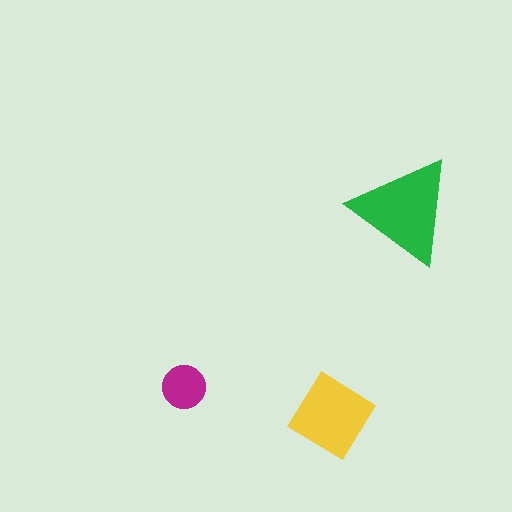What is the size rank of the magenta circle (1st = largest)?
3rd.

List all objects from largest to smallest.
The green triangle, the yellow diamond, the magenta circle.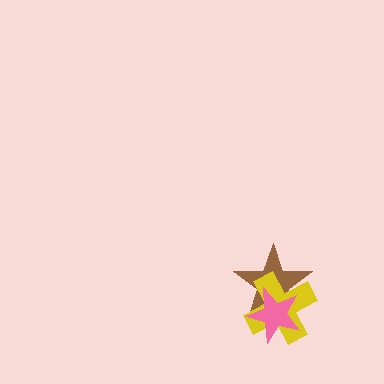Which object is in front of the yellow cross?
The pink star is in front of the yellow cross.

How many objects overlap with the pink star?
2 objects overlap with the pink star.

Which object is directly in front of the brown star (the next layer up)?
The yellow cross is directly in front of the brown star.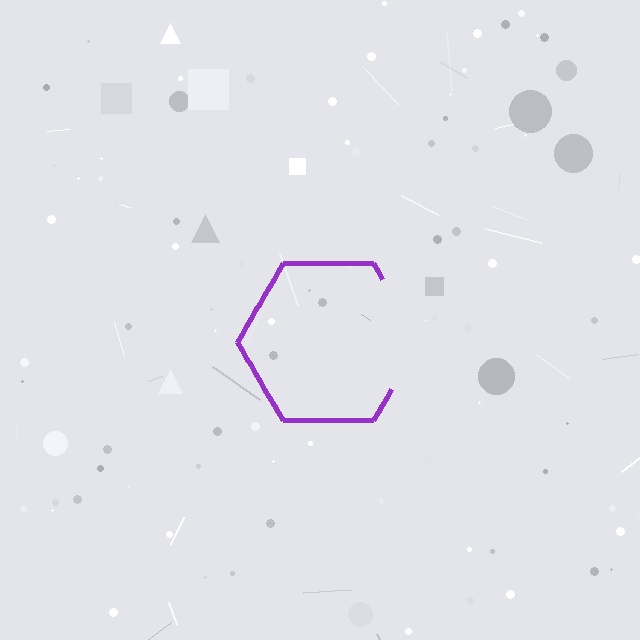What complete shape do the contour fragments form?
The contour fragments form a hexagon.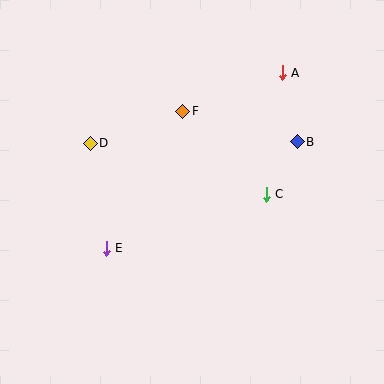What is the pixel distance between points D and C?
The distance between D and C is 183 pixels.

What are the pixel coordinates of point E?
Point E is at (106, 248).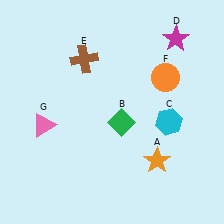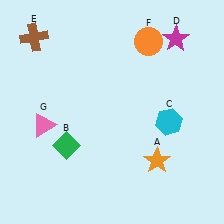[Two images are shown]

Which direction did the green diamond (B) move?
The green diamond (B) moved left.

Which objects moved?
The objects that moved are: the green diamond (B), the brown cross (E), the orange circle (F).